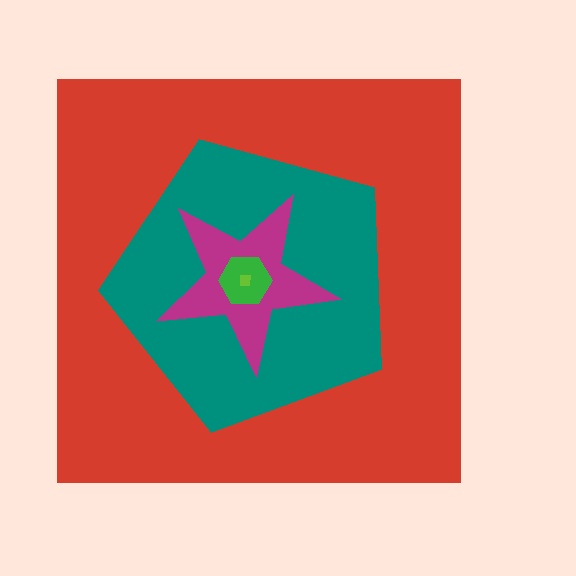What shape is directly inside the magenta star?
The green hexagon.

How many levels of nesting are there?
5.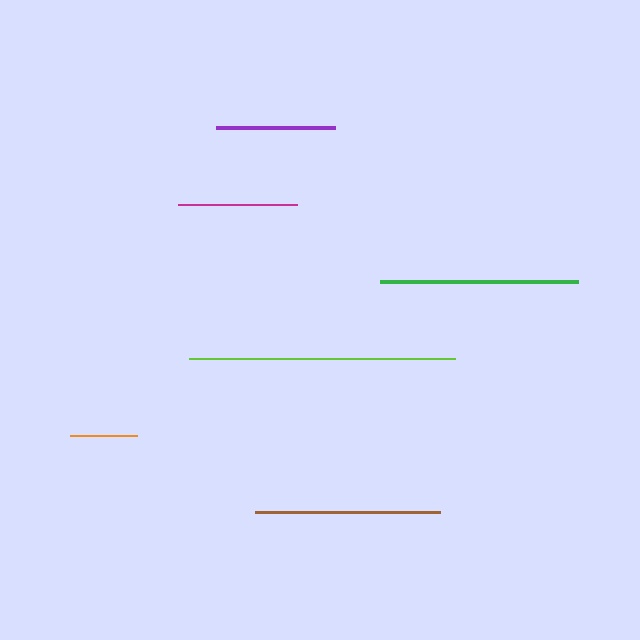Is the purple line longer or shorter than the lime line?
The lime line is longer than the purple line.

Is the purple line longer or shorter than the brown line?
The brown line is longer than the purple line.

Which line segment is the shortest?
The orange line is the shortest at approximately 66 pixels.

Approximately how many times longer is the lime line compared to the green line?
The lime line is approximately 1.3 times the length of the green line.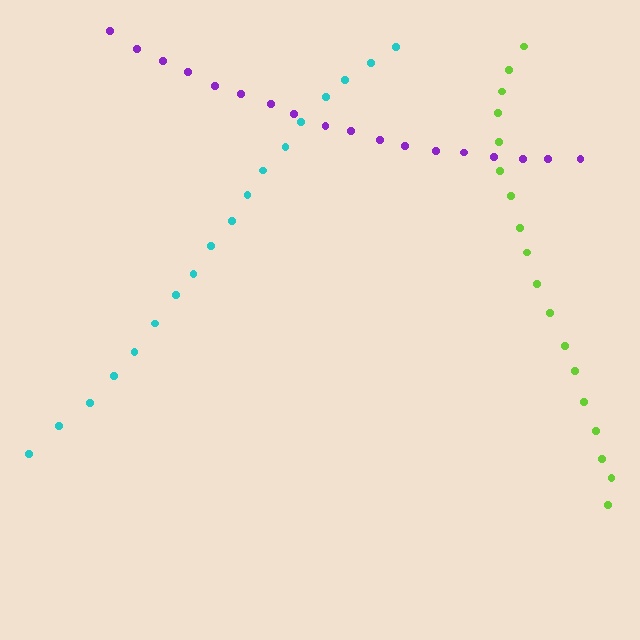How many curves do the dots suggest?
There are 3 distinct paths.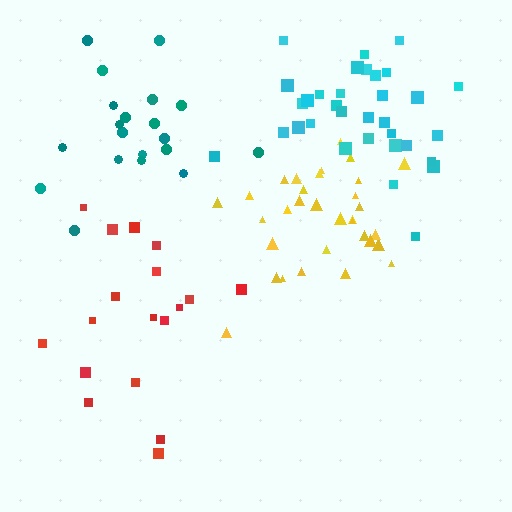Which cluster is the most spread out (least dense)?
Red.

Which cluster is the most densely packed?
Cyan.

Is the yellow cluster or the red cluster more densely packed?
Yellow.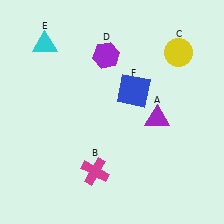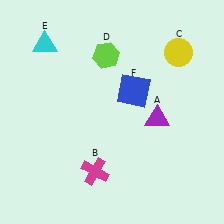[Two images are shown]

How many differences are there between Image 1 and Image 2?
There is 1 difference between the two images.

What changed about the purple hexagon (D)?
In Image 1, D is purple. In Image 2, it changed to lime.